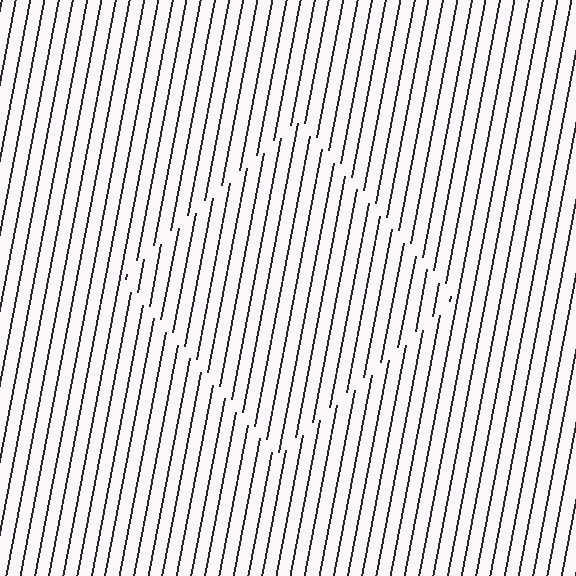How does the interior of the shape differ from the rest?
The interior of the shape contains the same grating, shifted by half a period — the contour is defined by the phase discontinuity where line-ends from the inner and outer gratings abut.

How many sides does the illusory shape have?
4 sides — the line-ends trace a square.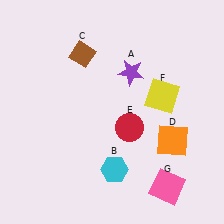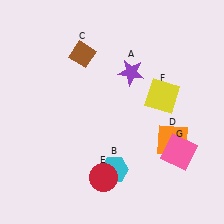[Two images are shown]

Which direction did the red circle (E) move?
The red circle (E) moved down.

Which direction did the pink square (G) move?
The pink square (G) moved up.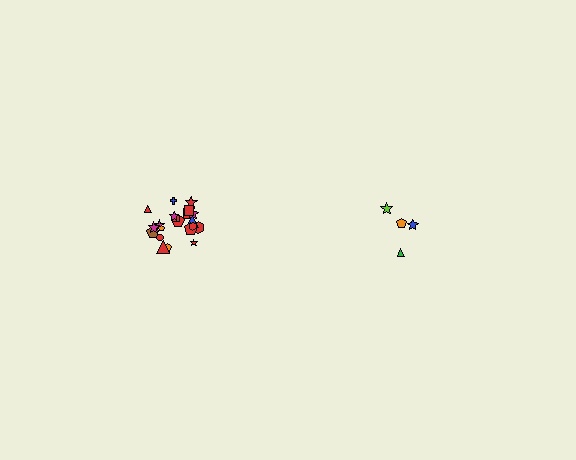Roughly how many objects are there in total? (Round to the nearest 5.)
Roughly 25 objects in total.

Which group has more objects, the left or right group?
The left group.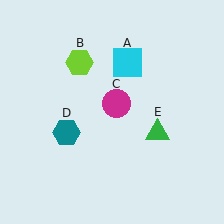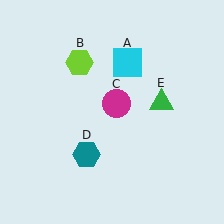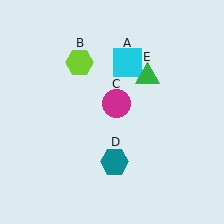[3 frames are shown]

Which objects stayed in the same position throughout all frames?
Cyan square (object A) and lime hexagon (object B) and magenta circle (object C) remained stationary.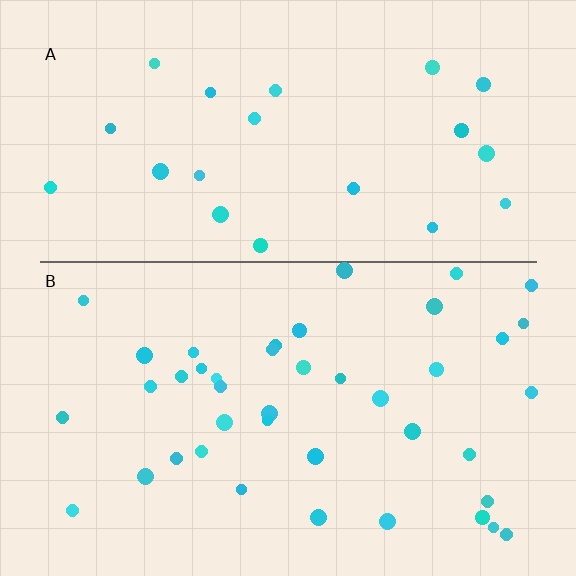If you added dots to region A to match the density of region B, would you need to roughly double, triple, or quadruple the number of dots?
Approximately double.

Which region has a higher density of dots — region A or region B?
B (the bottom).